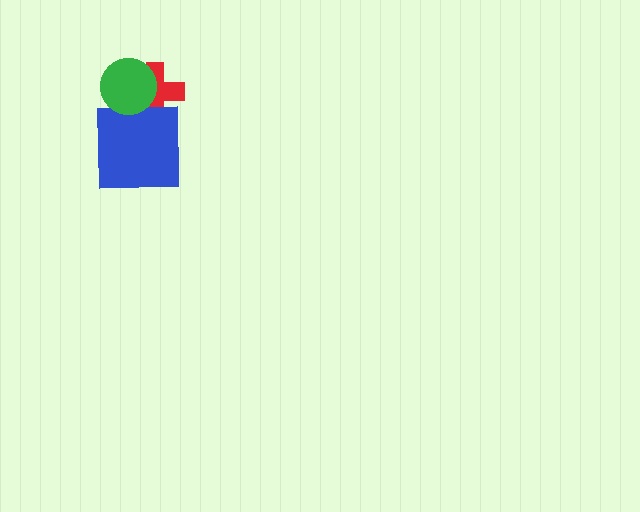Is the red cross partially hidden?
Yes, it is partially covered by another shape.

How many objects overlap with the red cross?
2 objects overlap with the red cross.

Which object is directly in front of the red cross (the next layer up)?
The blue square is directly in front of the red cross.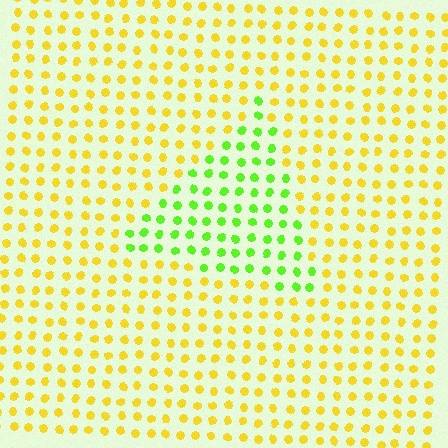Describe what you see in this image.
The image is filled with small yellow elements in a uniform arrangement. A triangle-shaped region is visible where the elements are tinted to a slightly different hue, forming a subtle color boundary.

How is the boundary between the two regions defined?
The boundary is defined purely by a slight shift in hue (about 53 degrees). Spacing, size, and orientation are identical on both sides.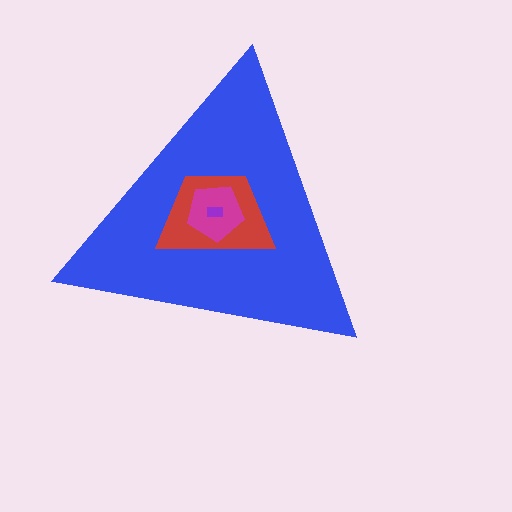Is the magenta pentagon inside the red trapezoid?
Yes.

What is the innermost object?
The purple rectangle.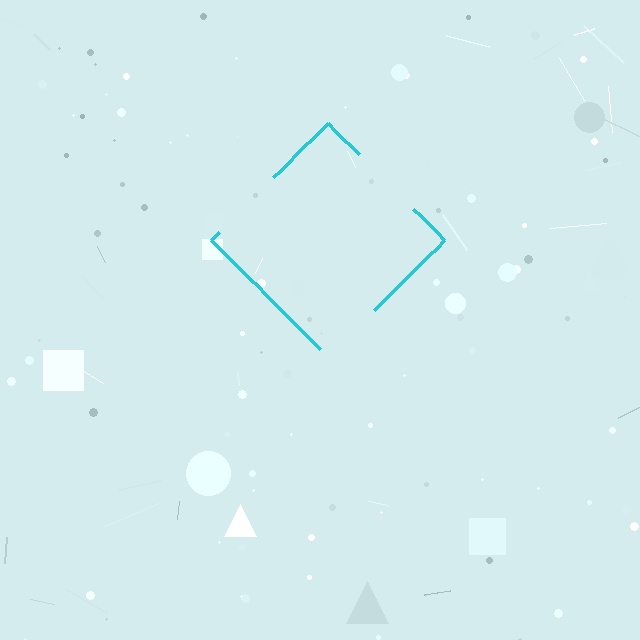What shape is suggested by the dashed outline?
The dashed outline suggests a diamond.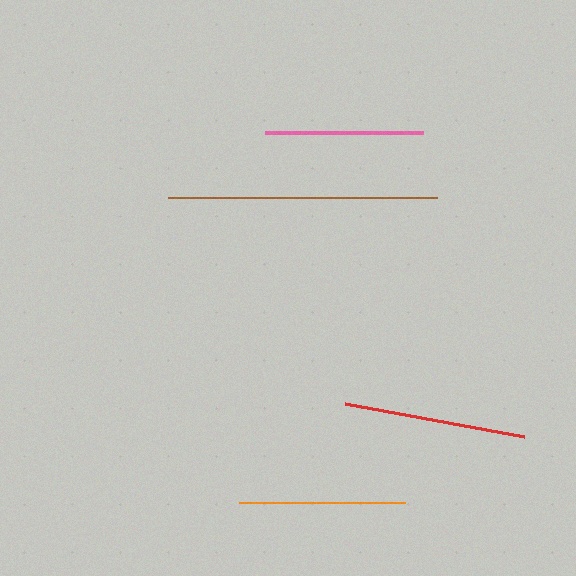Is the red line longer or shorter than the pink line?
The red line is longer than the pink line.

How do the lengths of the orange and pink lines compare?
The orange and pink lines are approximately the same length.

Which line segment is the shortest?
The pink line is the shortest at approximately 158 pixels.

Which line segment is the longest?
The brown line is the longest at approximately 269 pixels.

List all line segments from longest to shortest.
From longest to shortest: brown, red, orange, pink.